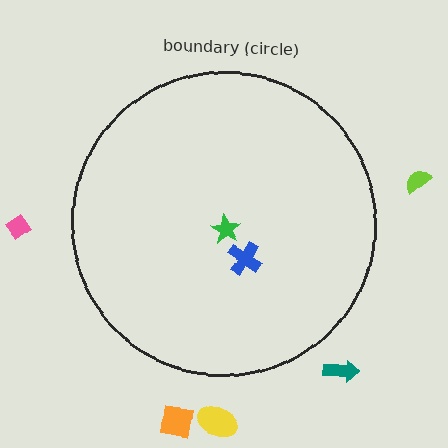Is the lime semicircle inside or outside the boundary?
Outside.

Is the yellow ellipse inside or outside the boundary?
Outside.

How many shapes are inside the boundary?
2 inside, 5 outside.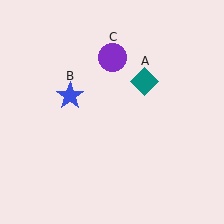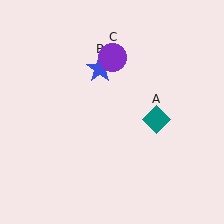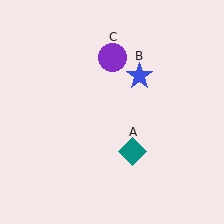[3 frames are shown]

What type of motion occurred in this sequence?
The teal diamond (object A), blue star (object B) rotated clockwise around the center of the scene.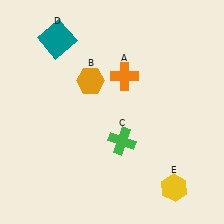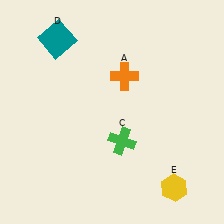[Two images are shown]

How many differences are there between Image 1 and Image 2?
There is 1 difference between the two images.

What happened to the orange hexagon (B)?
The orange hexagon (B) was removed in Image 2. It was in the top-left area of Image 1.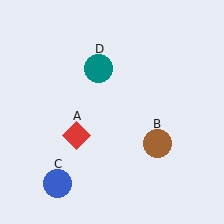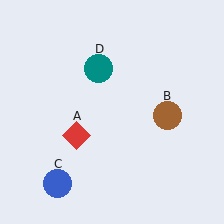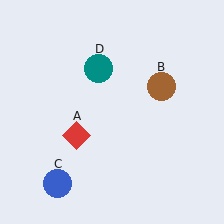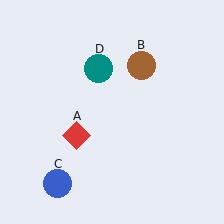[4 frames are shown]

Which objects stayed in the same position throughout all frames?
Red diamond (object A) and blue circle (object C) and teal circle (object D) remained stationary.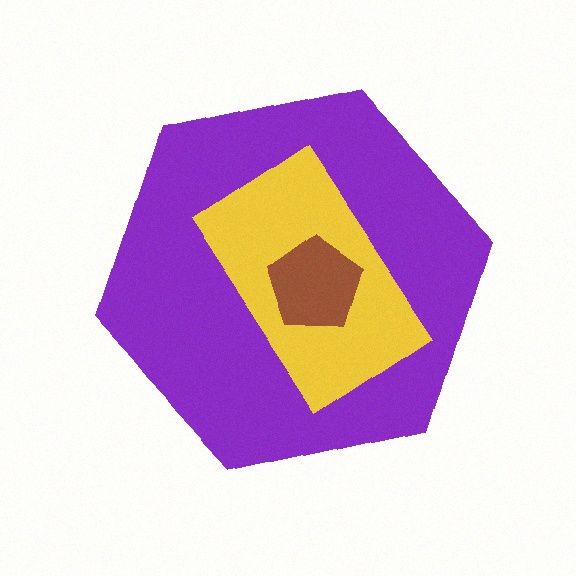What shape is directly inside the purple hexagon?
The yellow rectangle.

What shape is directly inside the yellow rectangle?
The brown pentagon.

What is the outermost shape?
The purple hexagon.